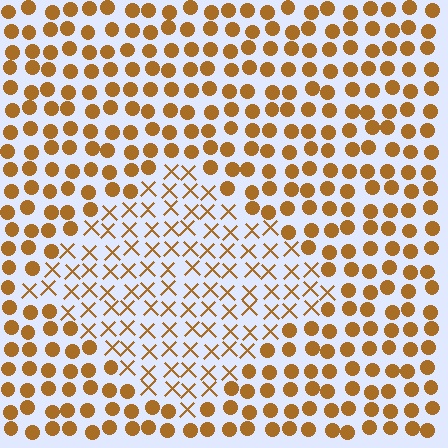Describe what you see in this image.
The image is filled with small brown elements arranged in a uniform grid. A diamond-shaped region contains X marks, while the surrounding area contains circles. The boundary is defined purely by the change in element shape.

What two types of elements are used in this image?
The image uses X marks inside the diamond region and circles outside it.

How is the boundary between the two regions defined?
The boundary is defined by a change in element shape: X marks inside vs. circles outside. All elements share the same color and spacing.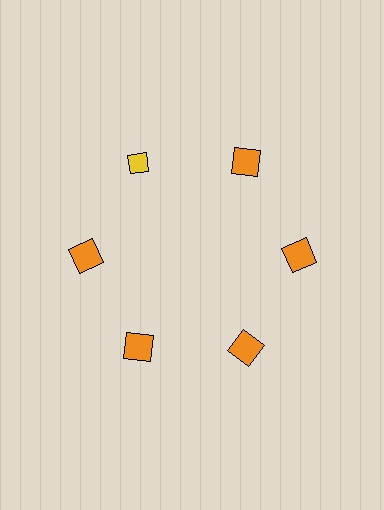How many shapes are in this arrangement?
There are 6 shapes arranged in a ring pattern.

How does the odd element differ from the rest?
It differs in both color (yellow instead of orange) and shape (diamond instead of square).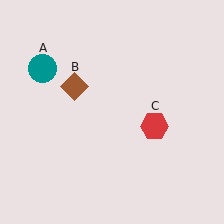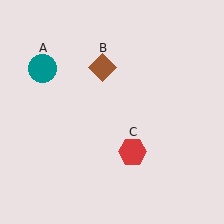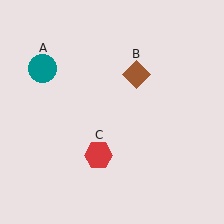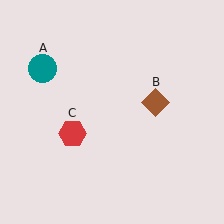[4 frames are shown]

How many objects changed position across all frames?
2 objects changed position: brown diamond (object B), red hexagon (object C).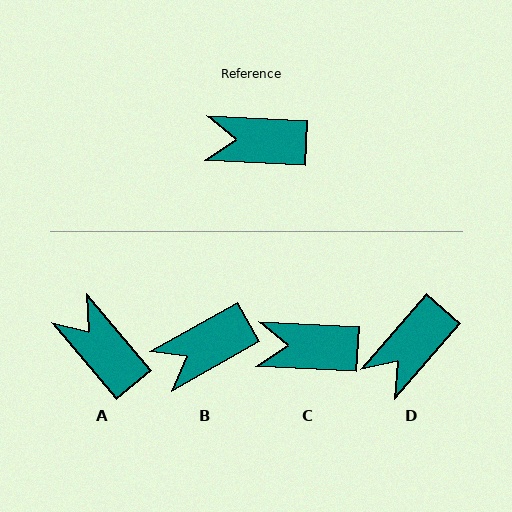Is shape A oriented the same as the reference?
No, it is off by about 47 degrees.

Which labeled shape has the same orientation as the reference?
C.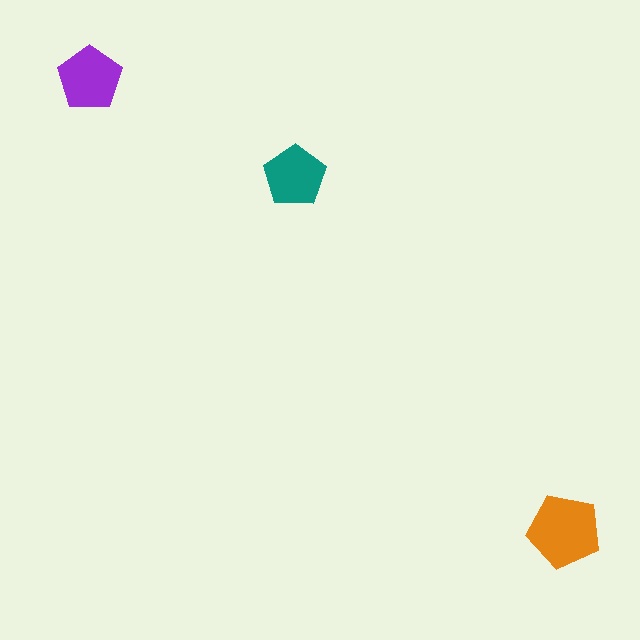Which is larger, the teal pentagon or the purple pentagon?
The purple one.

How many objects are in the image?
There are 3 objects in the image.